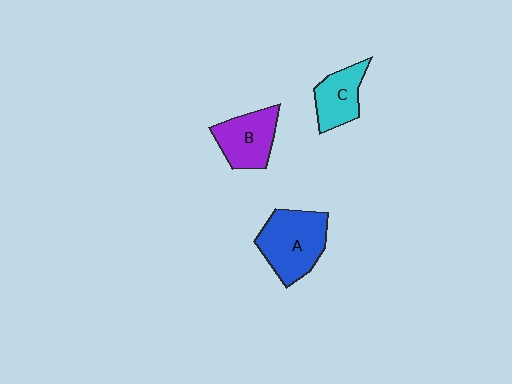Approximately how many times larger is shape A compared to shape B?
Approximately 1.3 times.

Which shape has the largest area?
Shape A (blue).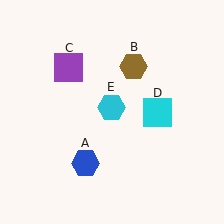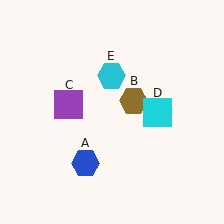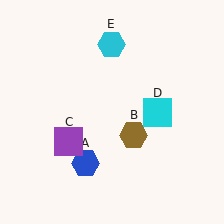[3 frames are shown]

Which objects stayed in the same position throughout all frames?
Blue hexagon (object A) and cyan square (object D) remained stationary.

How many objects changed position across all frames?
3 objects changed position: brown hexagon (object B), purple square (object C), cyan hexagon (object E).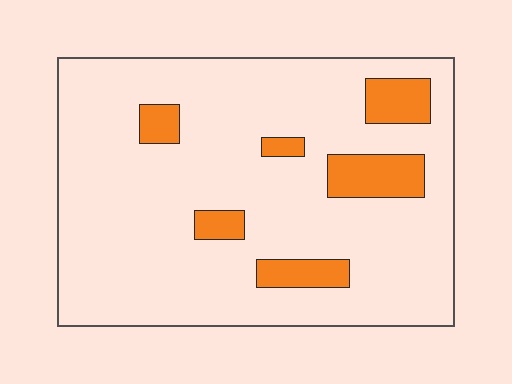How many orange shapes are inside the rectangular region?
6.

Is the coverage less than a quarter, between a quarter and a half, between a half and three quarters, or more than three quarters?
Less than a quarter.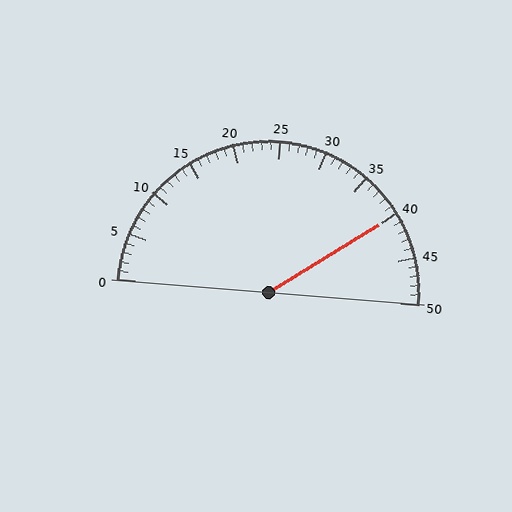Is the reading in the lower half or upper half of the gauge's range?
The reading is in the upper half of the range (0 to 50).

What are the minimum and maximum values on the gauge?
The gauge ranges from 0 to 50.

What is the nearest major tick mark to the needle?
The nearest major tick mark is 40.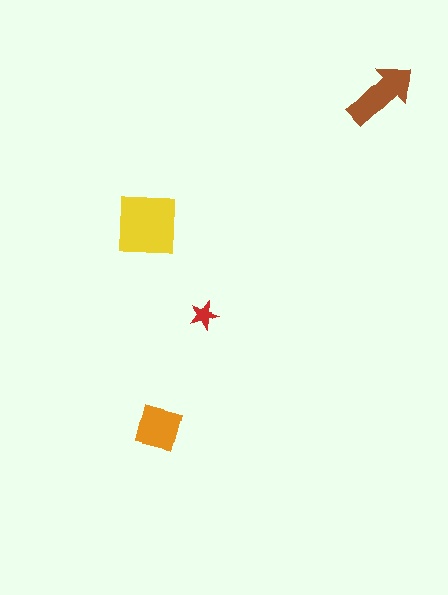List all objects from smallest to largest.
The red star, the orange square, the brown arrow, the yellow square.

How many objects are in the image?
There are 4 objects in the image.